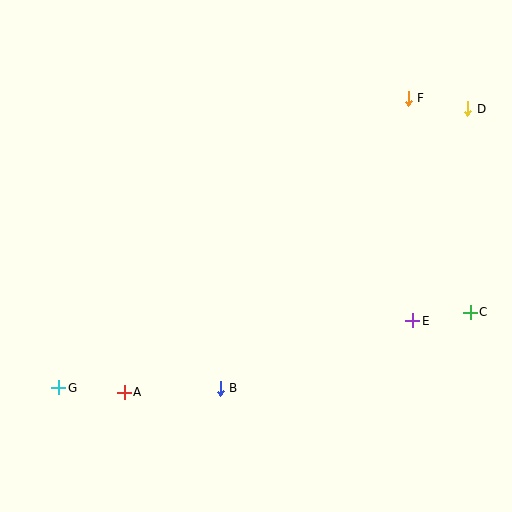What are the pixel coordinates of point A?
Point A is at (124, 392).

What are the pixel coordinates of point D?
Point D is at (468, 109).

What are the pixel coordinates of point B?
Point B is at (220, 388).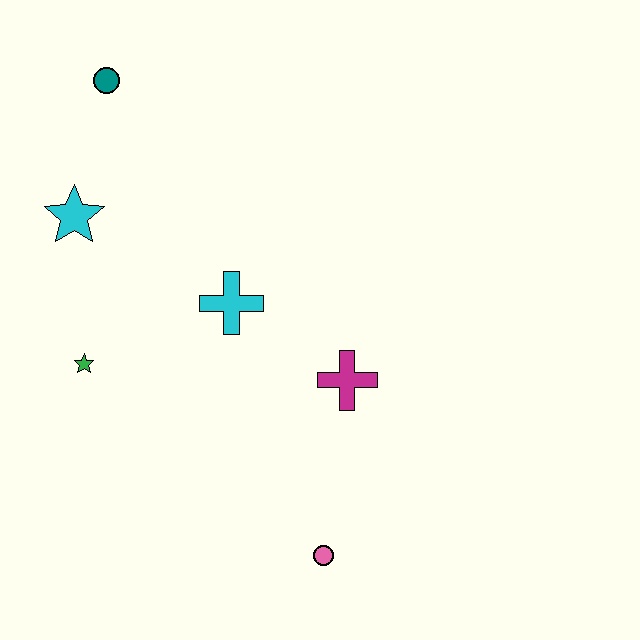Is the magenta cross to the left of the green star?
No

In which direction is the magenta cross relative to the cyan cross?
The magenta cross is to the right of the cyan cross.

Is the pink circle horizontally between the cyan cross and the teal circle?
No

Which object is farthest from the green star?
The pink circle is farthest from the green star.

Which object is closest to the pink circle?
The magenta cross is closest to the pink circle.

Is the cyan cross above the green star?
Yes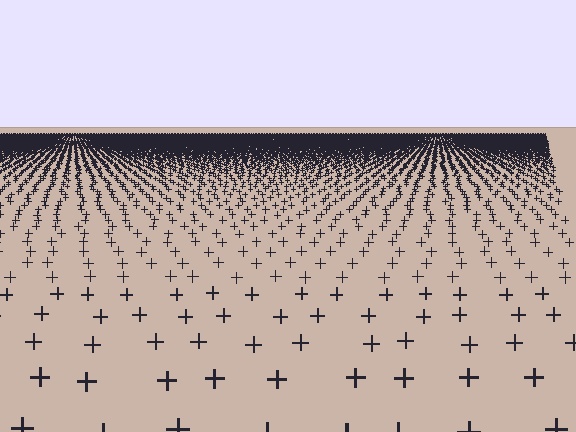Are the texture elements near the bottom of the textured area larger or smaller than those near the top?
Larger. Near the bottom, elements are closer to the viewer and appear at a bigger on-screen size.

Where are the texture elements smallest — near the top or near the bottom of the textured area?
Near the top.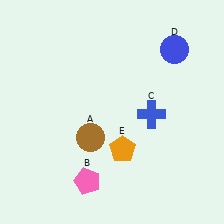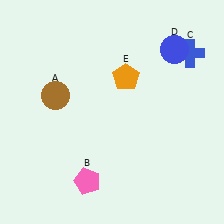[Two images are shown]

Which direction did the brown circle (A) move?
The brown circle (A) moved up.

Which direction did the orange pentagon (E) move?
The orange pentagon (E) moved up.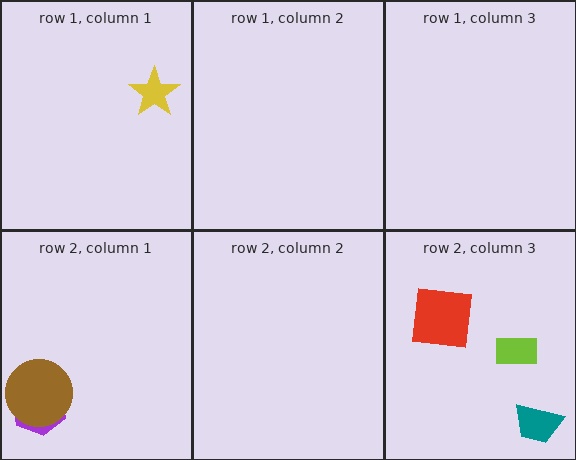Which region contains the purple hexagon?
The row 2, column 1 region.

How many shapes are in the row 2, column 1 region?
2.